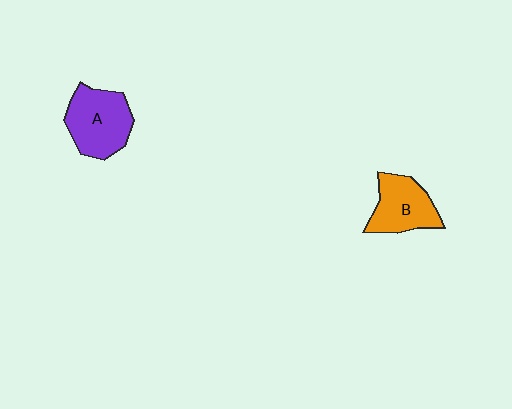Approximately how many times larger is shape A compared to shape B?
Approximately 1.2 times.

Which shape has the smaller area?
Shape B (orange).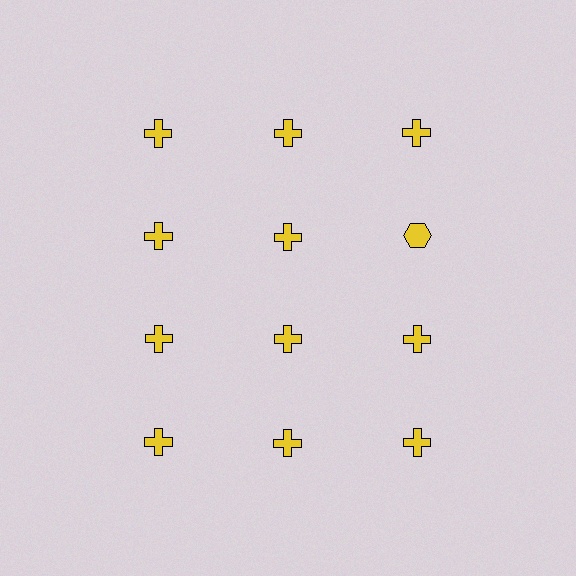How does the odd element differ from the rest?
It has a different shape: hexagon instead of cross.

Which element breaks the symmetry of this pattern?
The yellow hexagon in the second row, center column breaks the symmetry. All other shapes are yellow crosses.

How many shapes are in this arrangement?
There are 12 shapes arranged in a grid pattern.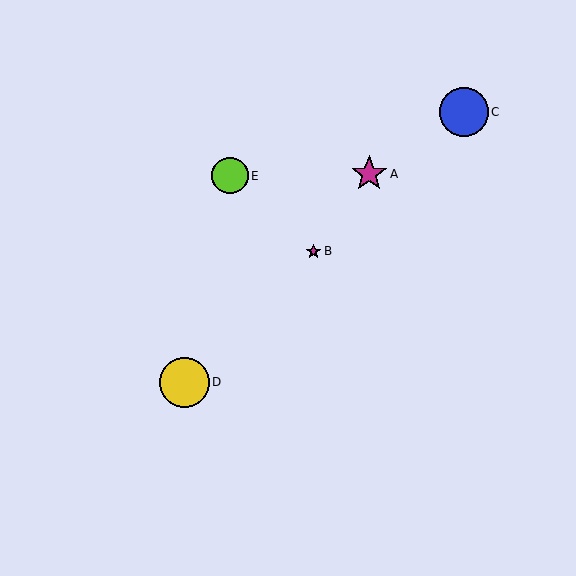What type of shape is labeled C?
Shape C is a blue circle.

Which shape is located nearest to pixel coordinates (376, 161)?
The magenta star (labeled A) at (369, 174) is nearest to that location.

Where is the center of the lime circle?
The center of the lime circle is at (230, 176).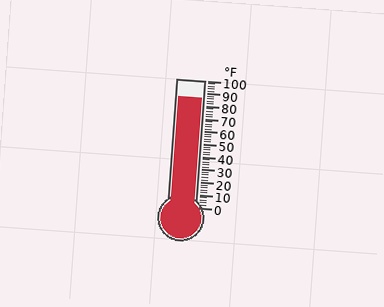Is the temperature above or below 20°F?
The temperature is above 20°F.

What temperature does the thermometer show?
The thermometer shows approximately 86°F.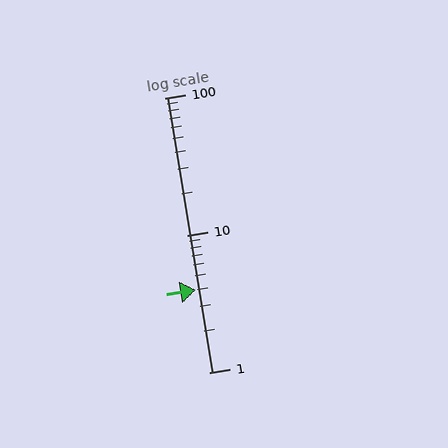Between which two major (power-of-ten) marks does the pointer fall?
The pointer is between 1 and 10.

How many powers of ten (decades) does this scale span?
The scale spans 2 decades, from 1 to 100.